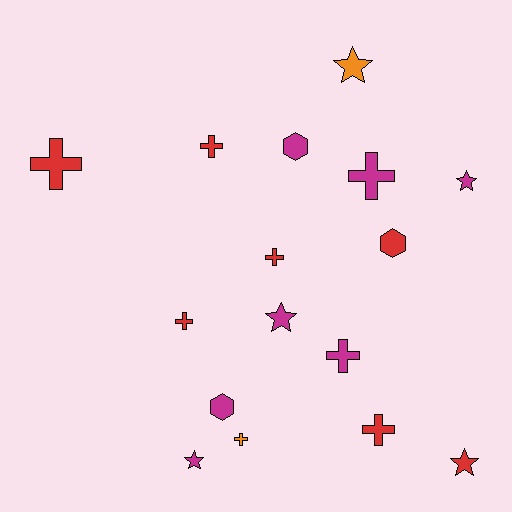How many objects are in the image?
There are 16 objects.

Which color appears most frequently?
Red, with 7 objects.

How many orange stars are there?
There is 1 orange star.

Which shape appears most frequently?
Cross, with 8 objects.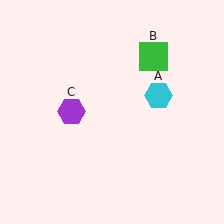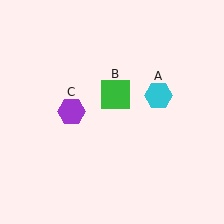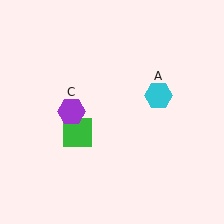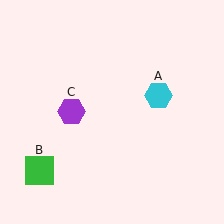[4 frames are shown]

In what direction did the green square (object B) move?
The green square (object B) moved down and to the left.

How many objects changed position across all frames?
1 object changed position: green square (object B).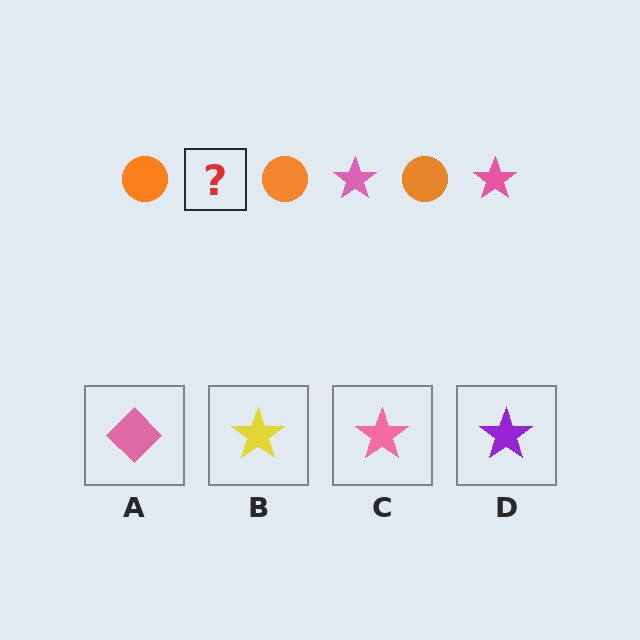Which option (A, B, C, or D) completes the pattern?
C.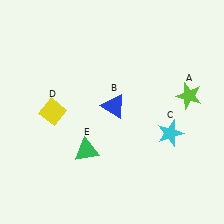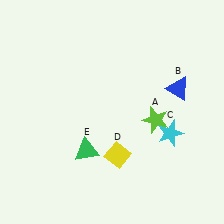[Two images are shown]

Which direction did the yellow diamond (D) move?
The yellow diamond (D) moved right.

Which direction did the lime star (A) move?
The lime star (A) moved left.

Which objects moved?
The objects that moved are: the lime star (A), the blue triangle (B), the yellow diamond (D).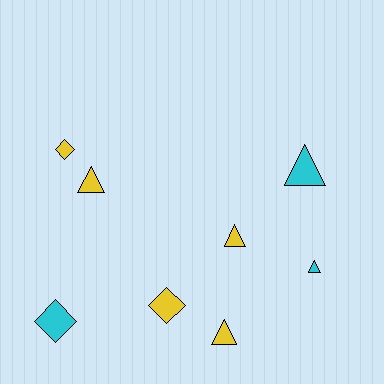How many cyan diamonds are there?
There is 1 cyan diamond.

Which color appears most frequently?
Yellow, with 5 objects.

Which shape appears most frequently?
Triangle, with 5 objects.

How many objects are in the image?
There are 8 objects.